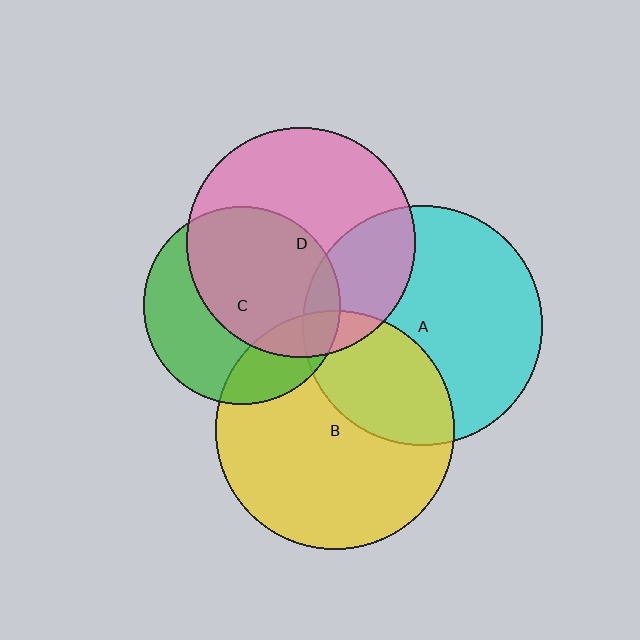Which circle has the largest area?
Circle A (cyan).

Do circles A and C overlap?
Yes.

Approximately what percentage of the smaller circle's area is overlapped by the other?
Approximately 10%.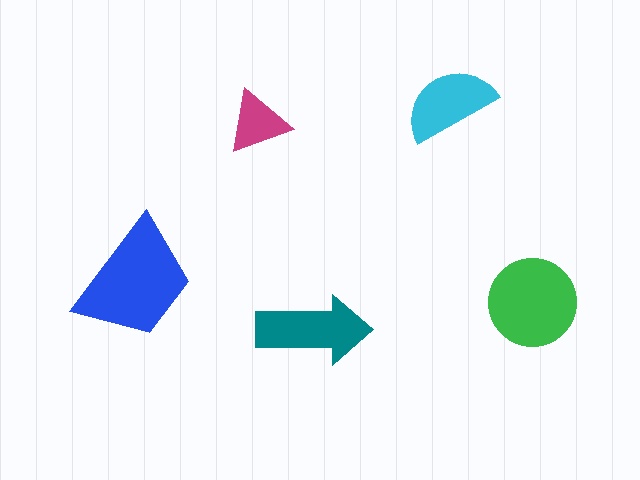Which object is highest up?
The cyan semicircle is topmost.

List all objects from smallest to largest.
The magenta triangle, the cyan semicircle, the teal arrow, the green circle, the blue trapezoid.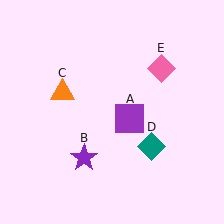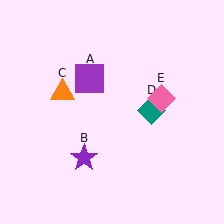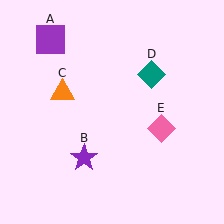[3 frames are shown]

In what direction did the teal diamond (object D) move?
The teal diamond (object D) moved up.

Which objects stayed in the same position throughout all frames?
Purple star (object B) and orange triangle (object C) remained stationary.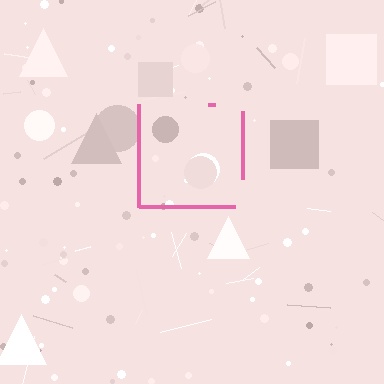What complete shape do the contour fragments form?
The contour fragments form a square.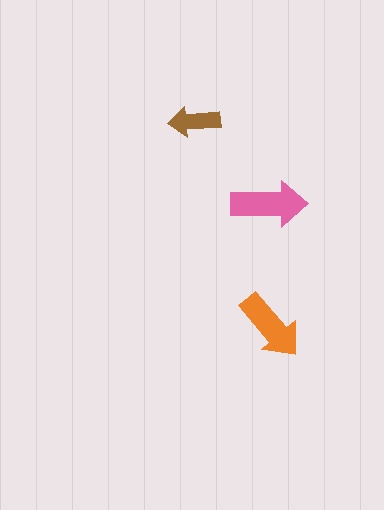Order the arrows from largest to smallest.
the pink one, the orange one, the brown one.